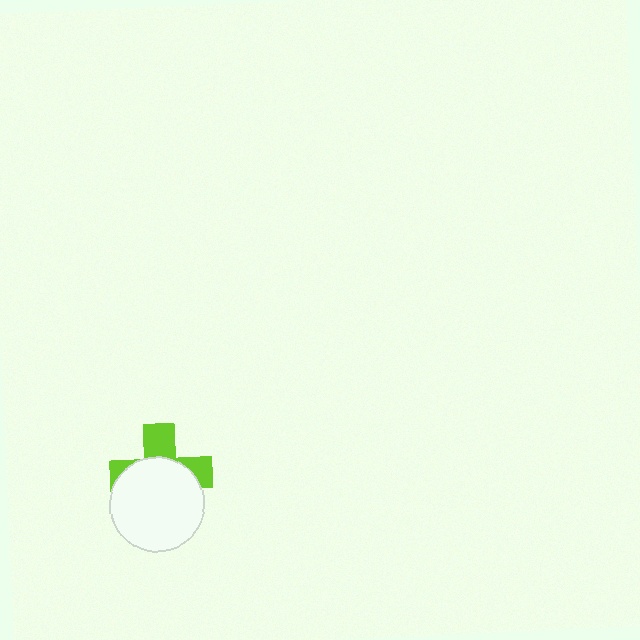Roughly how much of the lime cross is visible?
A small part of it is visible (roughly 38%).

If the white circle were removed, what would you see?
You would see the complete lime cross.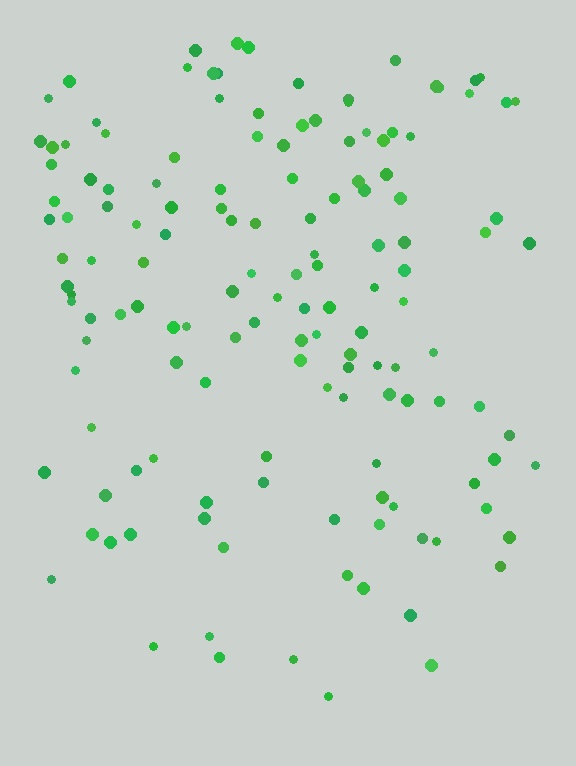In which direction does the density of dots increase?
From bottom to top, with the top side densest.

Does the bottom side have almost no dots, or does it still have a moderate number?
Still a moderate number, just noticeably fewer than the top.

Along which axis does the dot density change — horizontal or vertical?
Vertical.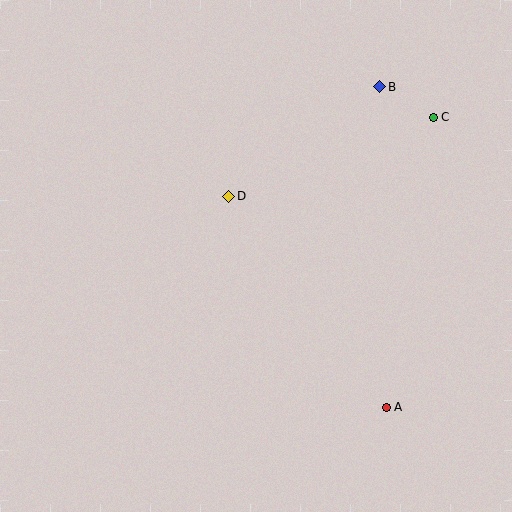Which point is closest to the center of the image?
Point D at (229, 196) is closest to the center.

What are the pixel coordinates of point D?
Point D is at (229, 196).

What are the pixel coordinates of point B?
Point B is at (380, 87).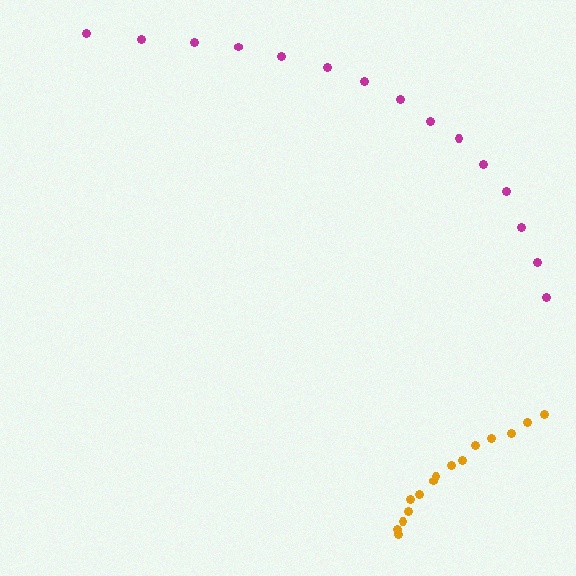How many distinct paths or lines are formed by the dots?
There are 2 distinct paths.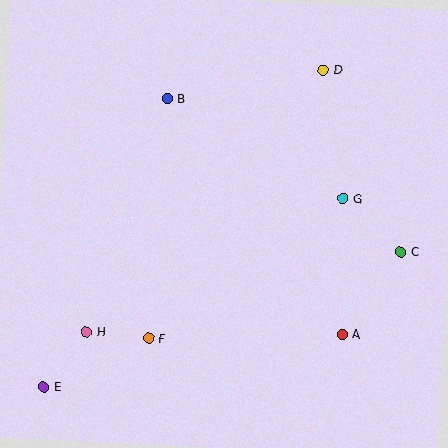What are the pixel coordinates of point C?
Point C is at (401, 252).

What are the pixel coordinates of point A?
Point A is at (342, 334).